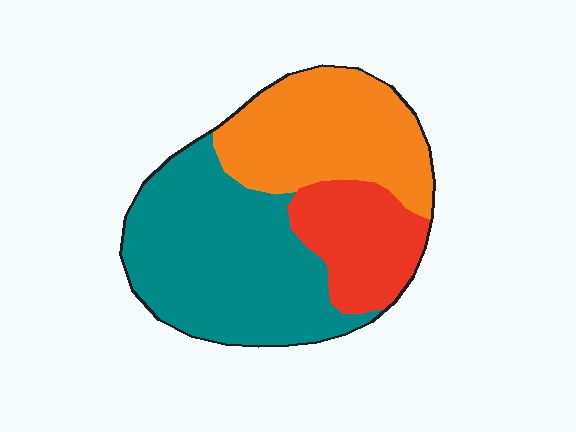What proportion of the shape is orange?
Orange takes up about one third (1/3) of the shape.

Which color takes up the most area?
Teal, at roughly 45%.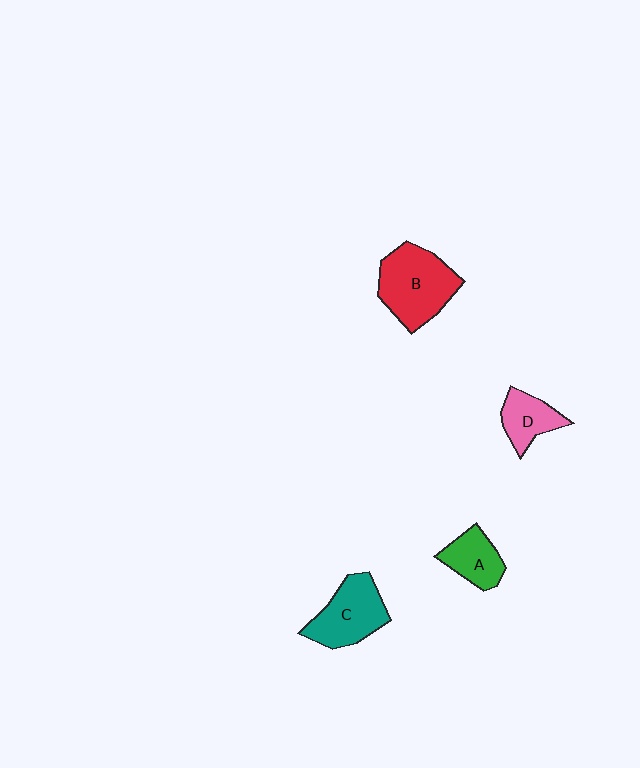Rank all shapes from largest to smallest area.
From largest to smallest: B (red), C (teal), A (green), D (pink).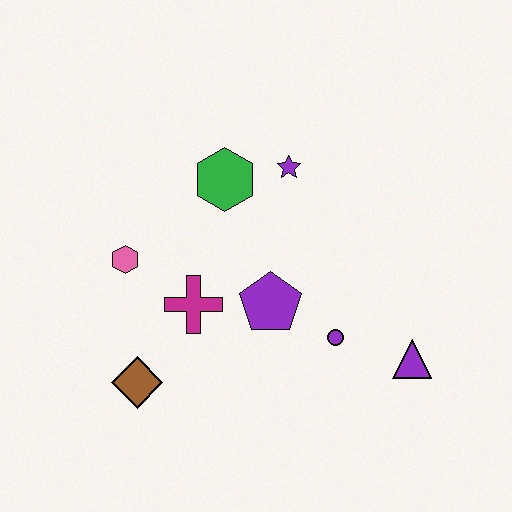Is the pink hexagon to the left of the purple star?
Yes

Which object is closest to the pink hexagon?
The magenta cross is closest to the pink hexagon.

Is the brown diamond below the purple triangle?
Yes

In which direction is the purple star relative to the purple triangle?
The purple star is above the purple triangle.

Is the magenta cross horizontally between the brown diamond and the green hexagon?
Yes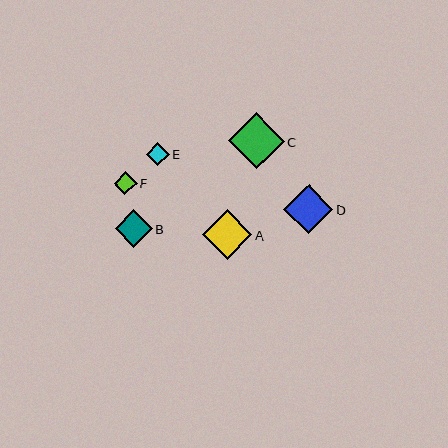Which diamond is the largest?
Diamond C is the largest with a size of approximately 56 pixels.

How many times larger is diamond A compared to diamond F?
Diamond A is approximately 2.2 times the size of diamond F.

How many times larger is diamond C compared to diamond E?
Diamond C is approximately 2.4 times the size of diamond E.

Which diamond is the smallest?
Diamond F is the smallest with a size of approximately 23 pixels.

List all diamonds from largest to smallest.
From largest to smallest: C, A, D, B, E, F.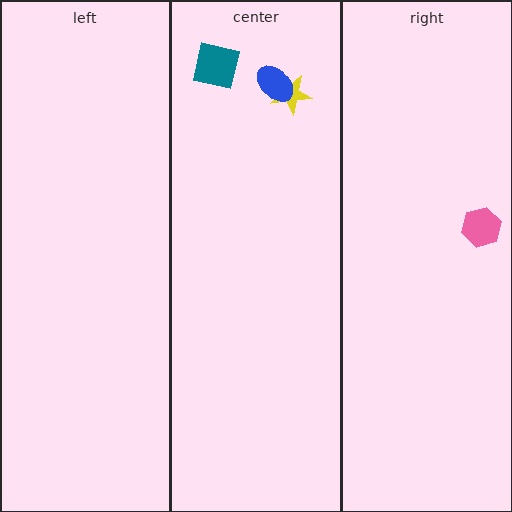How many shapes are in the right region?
1.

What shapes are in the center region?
The yellow star, the blue ellipse, the teal square.